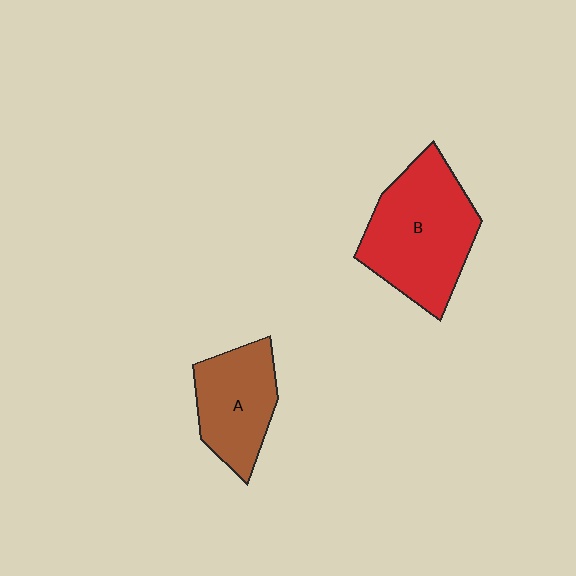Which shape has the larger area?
Shape B (red).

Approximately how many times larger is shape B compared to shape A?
Approximately 1.5 times.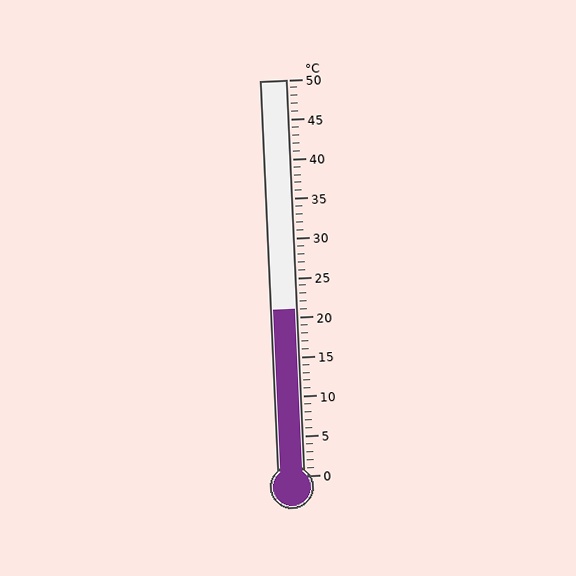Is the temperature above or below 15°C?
The temperature is above 15°C.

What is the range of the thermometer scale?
The thermometer scale ranges from 0°C to 50°C.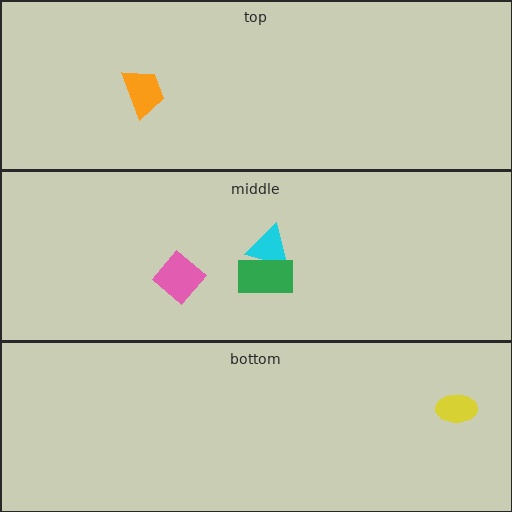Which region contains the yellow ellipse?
The bottom region.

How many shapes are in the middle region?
3.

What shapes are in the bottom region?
The yellow ellipse.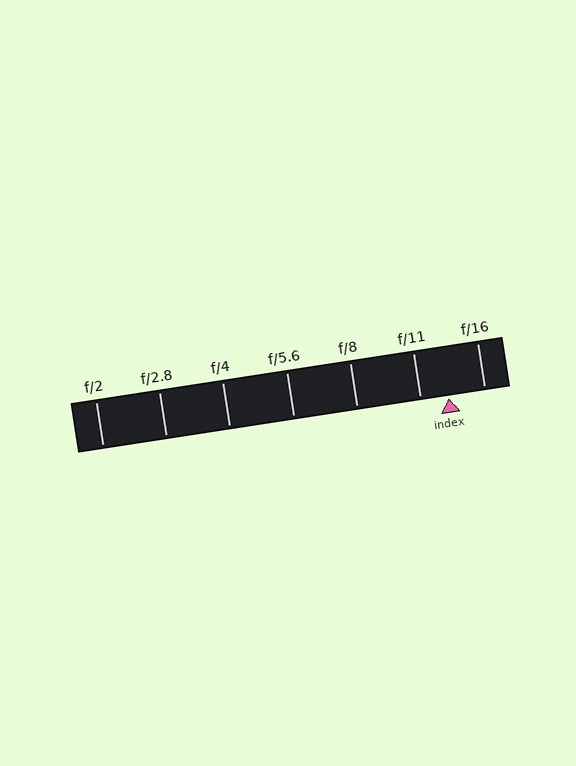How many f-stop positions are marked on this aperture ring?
There are 7 f-stop positions marked.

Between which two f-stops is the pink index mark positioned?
The index mark is between f/11 and f/16.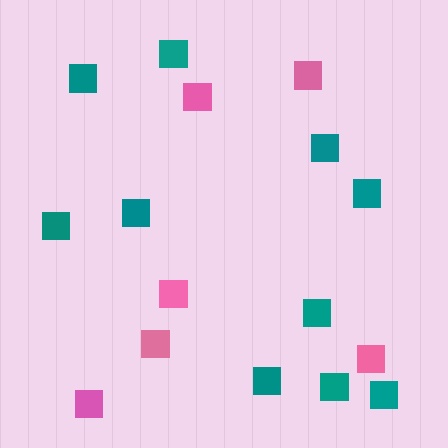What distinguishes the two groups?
There are 2 groups: one group of teal squares (10) and one group of pink squares (6).